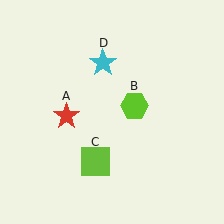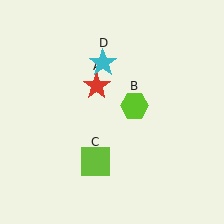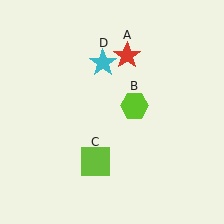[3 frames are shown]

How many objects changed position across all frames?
1 object changed position: red star (object A).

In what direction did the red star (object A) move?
The red star (object A) moved up and to the right.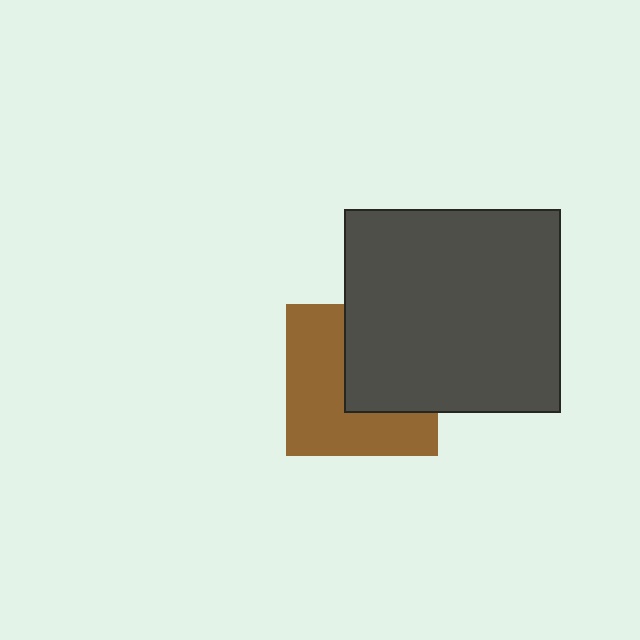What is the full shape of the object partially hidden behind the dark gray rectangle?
The partially hidden object is a brown square.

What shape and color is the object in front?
The object in front is a dark gray rectangle.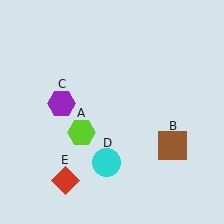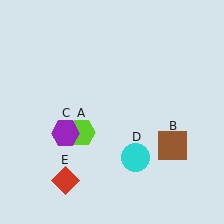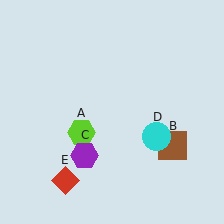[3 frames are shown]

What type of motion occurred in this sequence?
The purple hexagon (object C), cyan circle (object D) rotated counterclockwise around the center of the scene.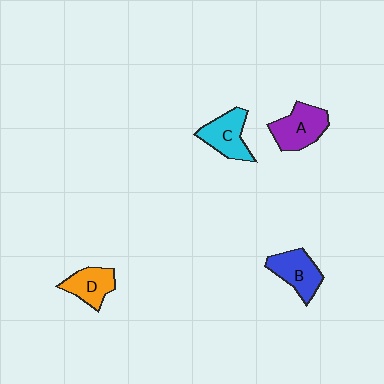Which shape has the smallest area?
Shape D (orange).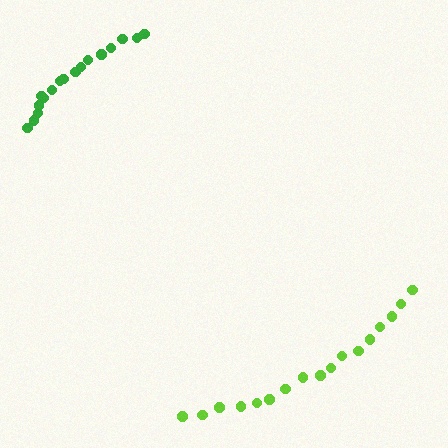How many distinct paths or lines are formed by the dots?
There are 2 distinct paths.